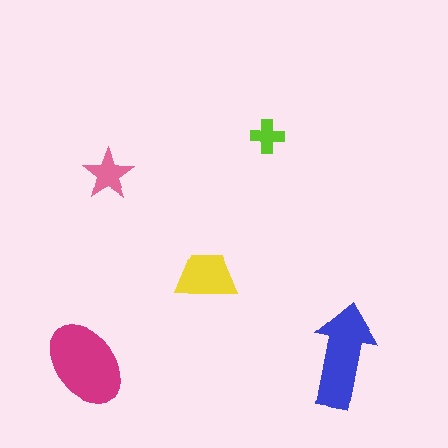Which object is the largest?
The magenta ellipse.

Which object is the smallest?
The lime cross.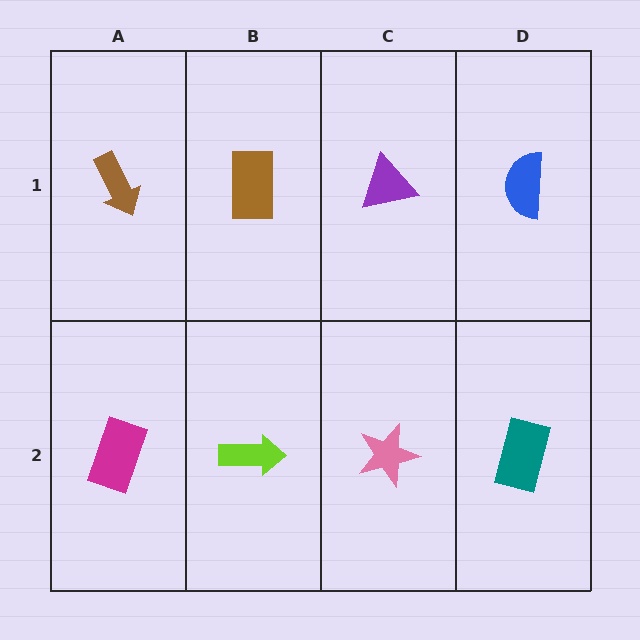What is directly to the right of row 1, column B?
A purple triangle.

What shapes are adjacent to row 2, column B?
A brown rectangle (row 1, column B), a magenta rectangle (row 2, column A), a pink star (row 2, column C).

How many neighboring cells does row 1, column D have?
2.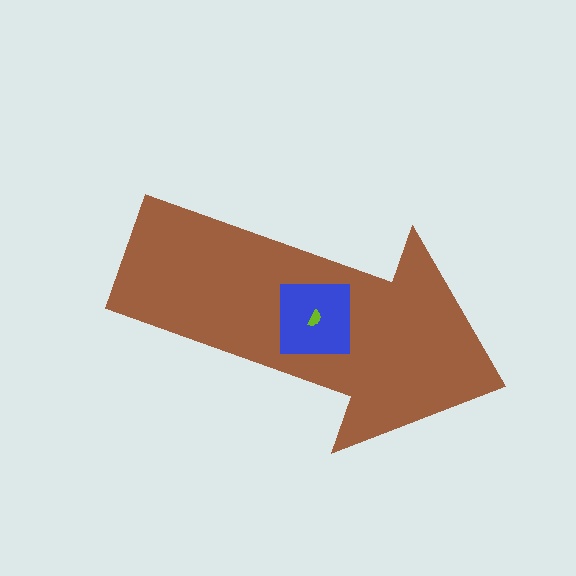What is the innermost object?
The lime semicircle.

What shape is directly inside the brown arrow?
The blue square.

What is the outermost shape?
The brown arrow.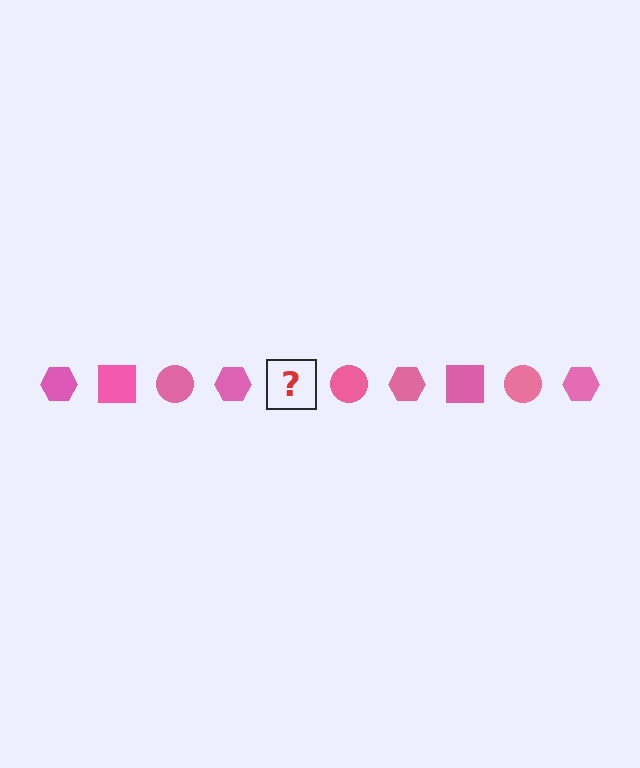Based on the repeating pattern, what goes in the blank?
The blank should be a pink square.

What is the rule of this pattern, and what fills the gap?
The rule is that the pattern cycles through hexagon, square, circle shapes in pink. The gap should be filled with a pink square.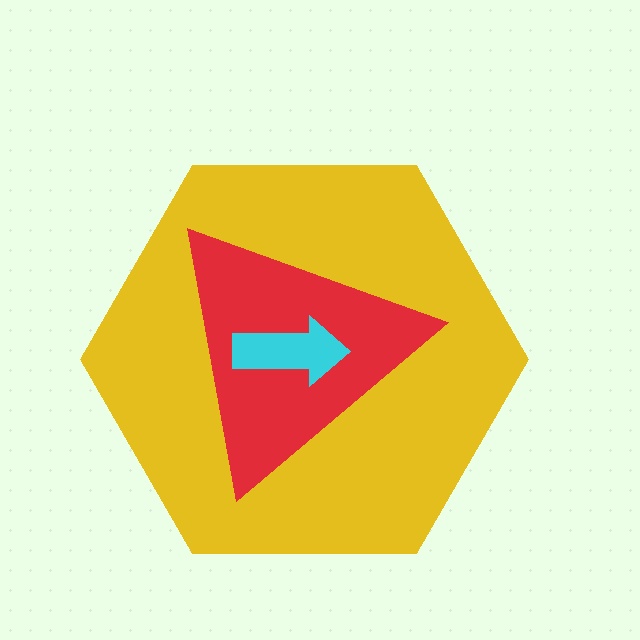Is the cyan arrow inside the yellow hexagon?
Yes.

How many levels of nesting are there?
3.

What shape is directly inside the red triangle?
The cyan arrow.